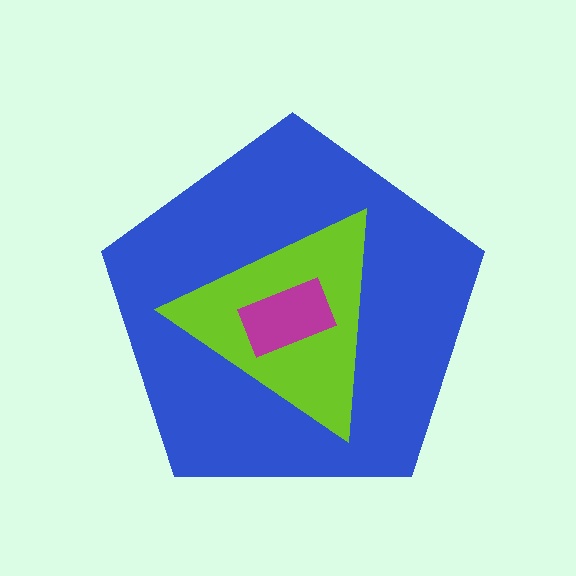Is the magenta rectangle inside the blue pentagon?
Yes.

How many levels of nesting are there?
3.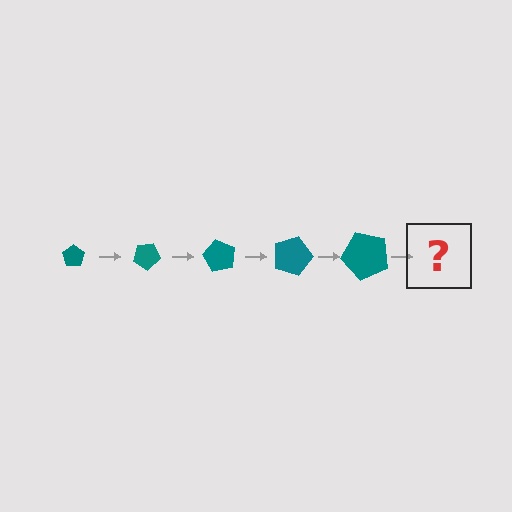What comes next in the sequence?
The next element should be a pentagon, larger than the previous one and rotated 150 degrees from the start.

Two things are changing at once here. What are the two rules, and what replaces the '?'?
The two rules are that the pentagon grows larger each step and it rotates 30 degrees each step. The '?' should be a pentagon, larger than the previous one and rotated 150 degrees from the start.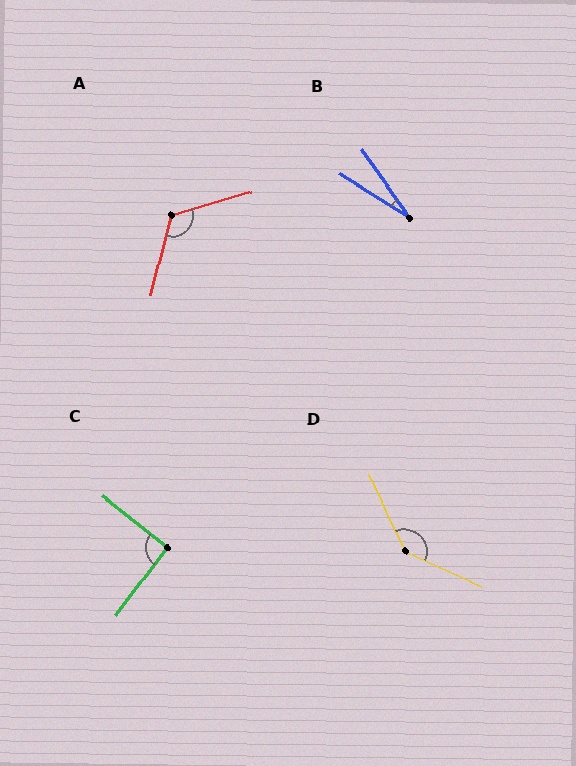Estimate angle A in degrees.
Approximately 120 degrees.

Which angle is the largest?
D, at approximately 140 degrees.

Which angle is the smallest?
B, at approximately 23 degrees.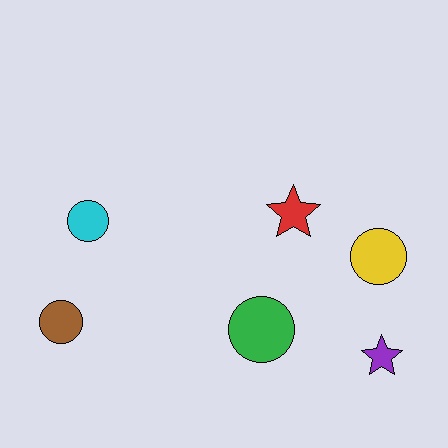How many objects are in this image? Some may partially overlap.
There are 6 objects.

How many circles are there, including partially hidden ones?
There are 4 circles.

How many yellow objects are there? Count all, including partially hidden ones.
There is 1 yellow object.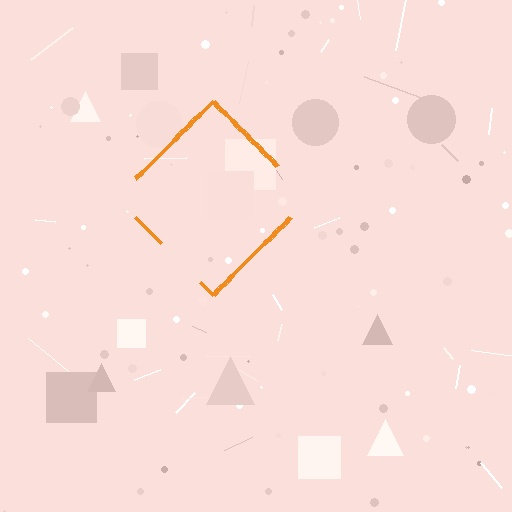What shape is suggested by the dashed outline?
The dashed outline suggests a diamond.